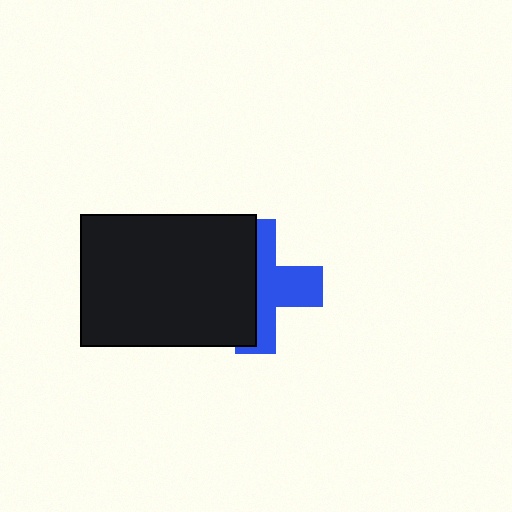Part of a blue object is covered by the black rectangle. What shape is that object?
It is a cross.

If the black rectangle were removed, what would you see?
You would see the complete blue cross.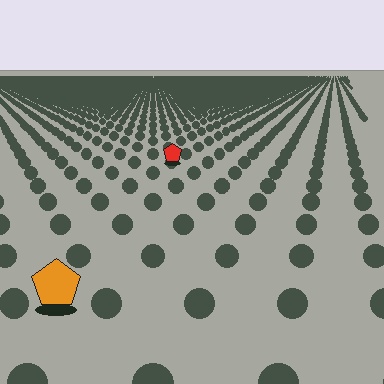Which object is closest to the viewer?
The orange pentagon is closest. The texture marks near it are larger and more spread out.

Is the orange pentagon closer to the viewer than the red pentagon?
Yes. The orange pentagon is closer — you can tell from the texture gradient: the ground texture is coarser near it.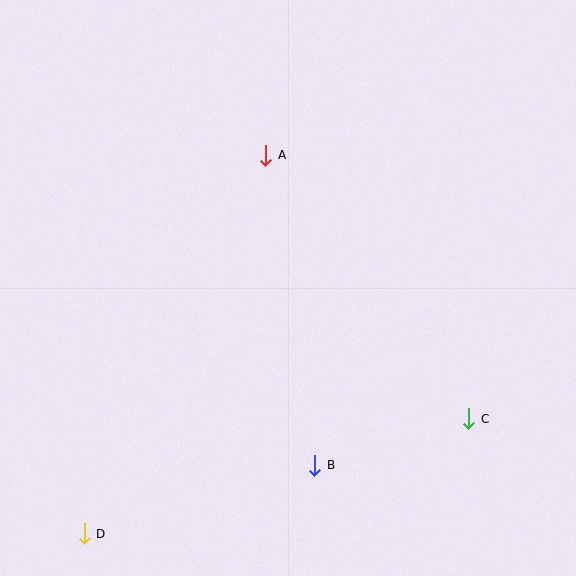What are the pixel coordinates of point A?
Point A is at (266, 155).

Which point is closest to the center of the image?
Point A at (266, 155) is closest to the center.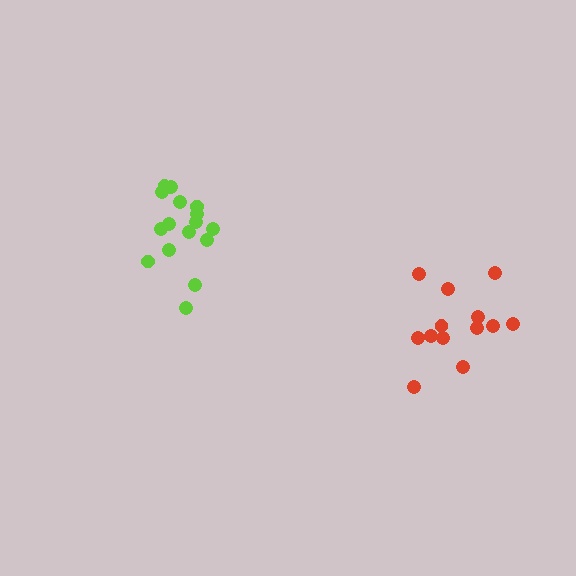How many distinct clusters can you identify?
There are 2 distinct clusters.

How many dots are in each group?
Group 1: 13 dots, Group 2: 16 dots (29 total).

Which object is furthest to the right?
The red cluster is rightmost.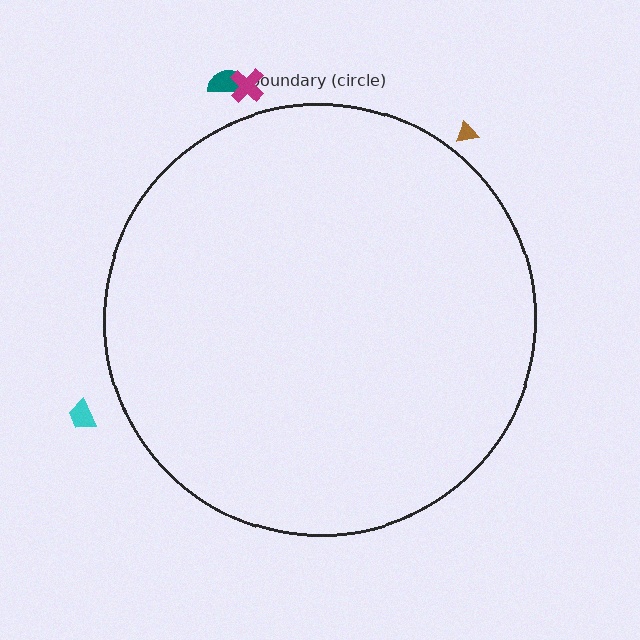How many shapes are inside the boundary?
0 inside, 4 outside.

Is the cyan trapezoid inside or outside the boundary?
Outside.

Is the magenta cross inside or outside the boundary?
Outside.